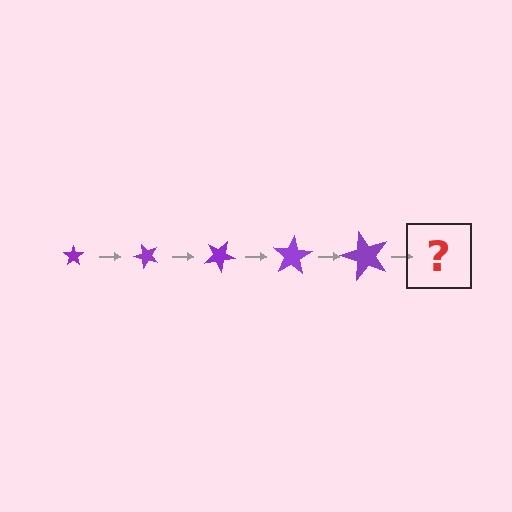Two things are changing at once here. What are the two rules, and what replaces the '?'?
The two rules are that the star grows larger each step and it rotates 50 degrees each step. The '?' should be a star, larger than the previous one and rotated 250 degrees from the start.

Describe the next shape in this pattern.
It should be a star, larger than the previous one and rotated 250 degrees from the start.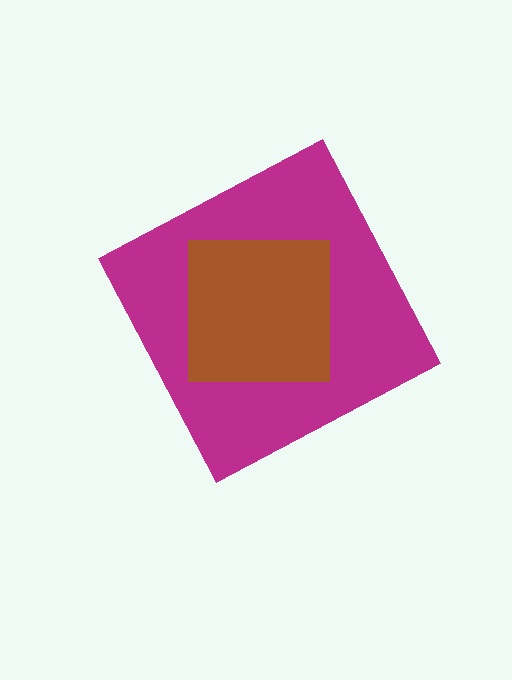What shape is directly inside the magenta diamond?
The brown square.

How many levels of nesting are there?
2.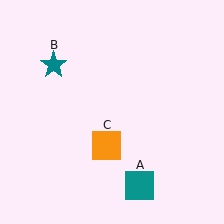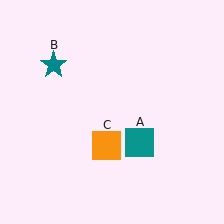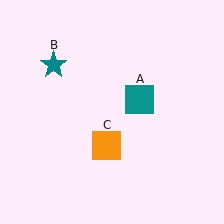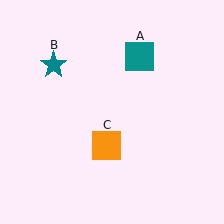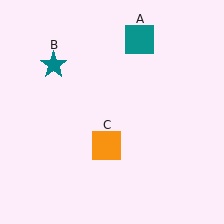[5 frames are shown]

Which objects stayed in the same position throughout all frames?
Teal star (object B) and orange square (object C) remained stationary.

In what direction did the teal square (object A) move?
The teal square (object A) moved up.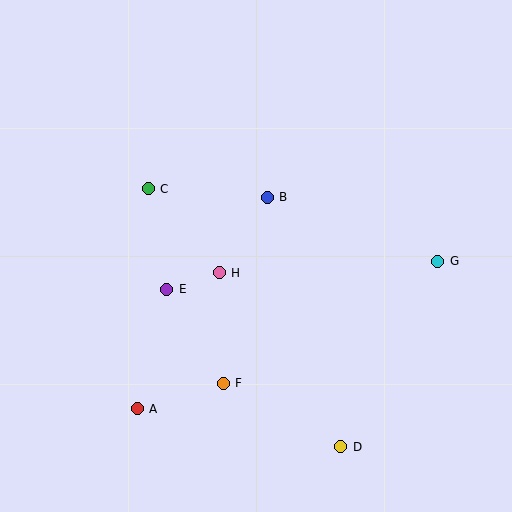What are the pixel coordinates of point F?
Point F is at (223, 383).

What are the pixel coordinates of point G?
Point G is at (438, 261).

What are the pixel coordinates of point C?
Point C is at (148, 189).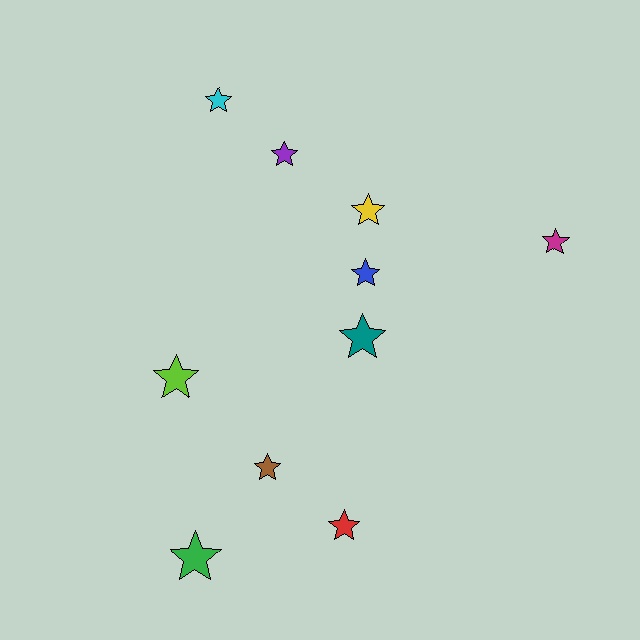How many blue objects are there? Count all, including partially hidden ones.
There is 1 blue object.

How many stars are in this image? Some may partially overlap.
There are 10 stars.